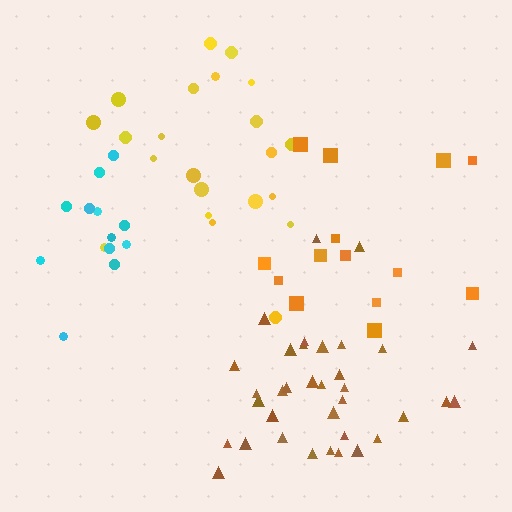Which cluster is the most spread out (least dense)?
Orange.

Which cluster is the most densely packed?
Brown.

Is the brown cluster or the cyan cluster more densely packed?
Brown.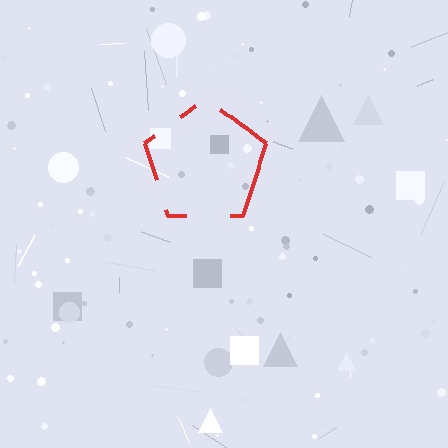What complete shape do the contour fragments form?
The contour fragments form a pentagon.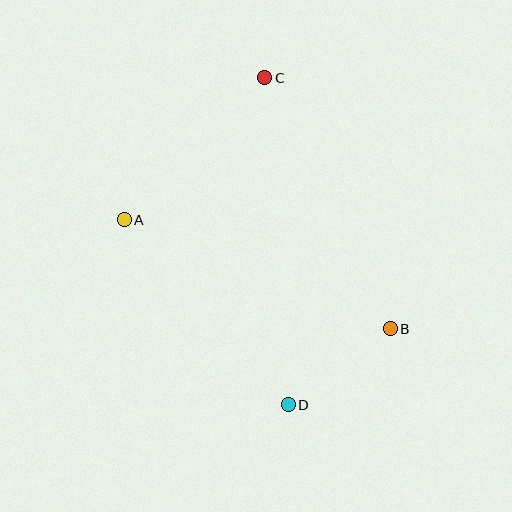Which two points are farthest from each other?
Points C and D are farthest from each other.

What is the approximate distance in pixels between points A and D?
The distance between A and D is approximately 247 pixels.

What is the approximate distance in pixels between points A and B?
The distance between A and B is approximately 288 pixels.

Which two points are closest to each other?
Points B and D are closest to each other.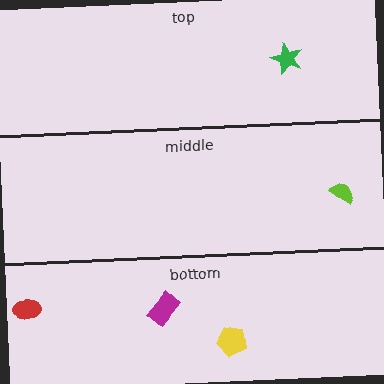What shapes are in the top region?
The green star.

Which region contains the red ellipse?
The bottom region.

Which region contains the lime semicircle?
The middle region.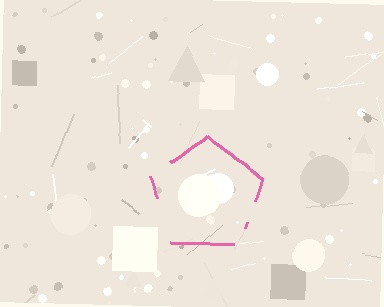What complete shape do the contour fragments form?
The contour fragments form a pentagon.